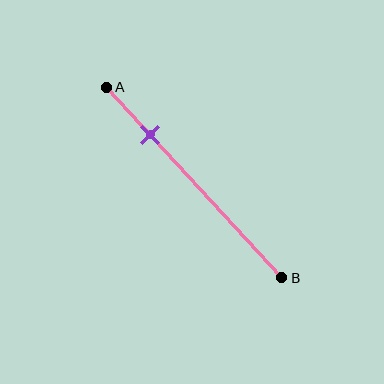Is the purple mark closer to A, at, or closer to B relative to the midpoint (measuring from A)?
The purple mark is closer to point A than the midpoint of segment AB.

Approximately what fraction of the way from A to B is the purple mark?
The purple mark is approximately 25% of the way from A to B.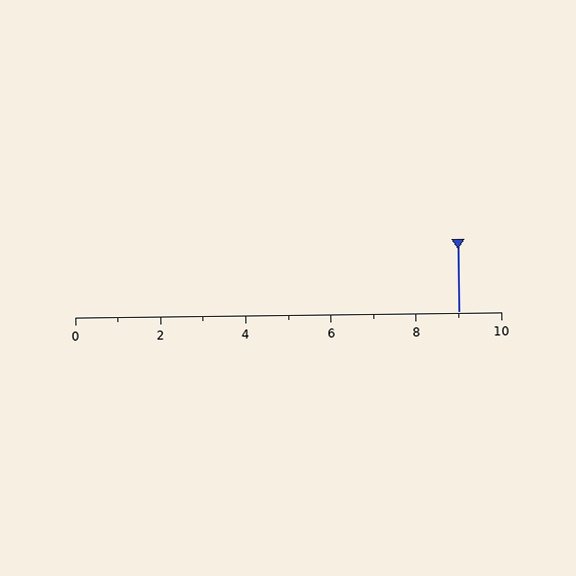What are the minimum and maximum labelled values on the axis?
The axis runs from 0 to 10.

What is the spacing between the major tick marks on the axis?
The major ticks are spaced 2 apart.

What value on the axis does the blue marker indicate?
The marker indicates approximately 9.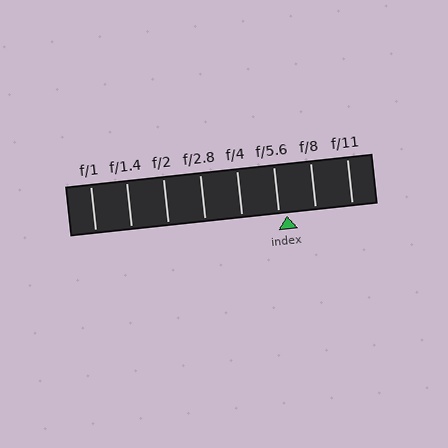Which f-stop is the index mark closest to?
The index mark is closest to f/5.6.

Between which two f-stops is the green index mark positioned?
The index mark is between f/5.6 and f/8.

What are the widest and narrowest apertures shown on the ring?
The widest aperture shown is f/1 and the narrowest is f/11.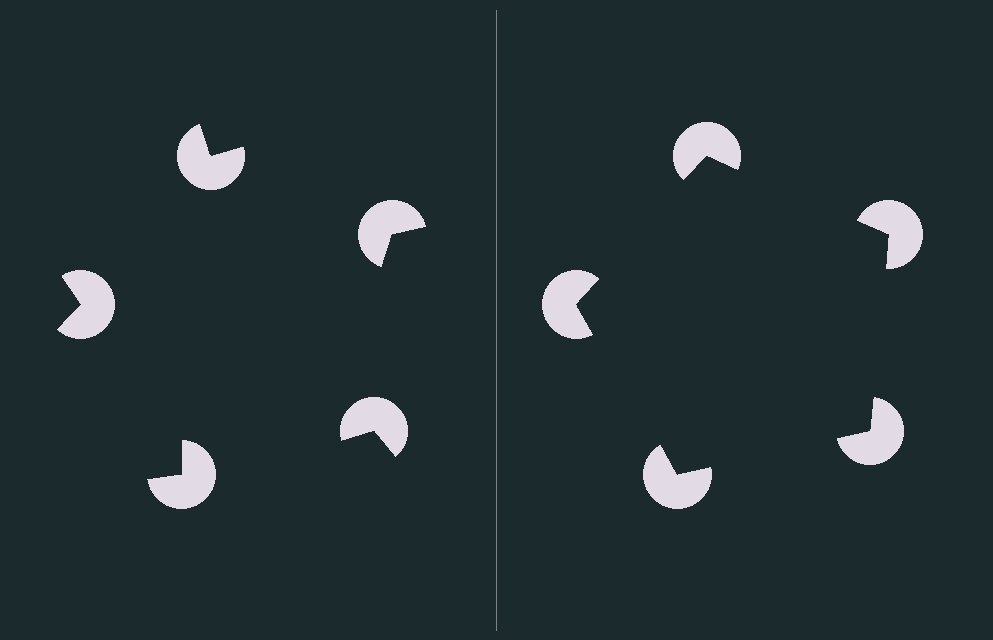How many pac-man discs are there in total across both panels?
10 — 5 on each side.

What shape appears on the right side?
An illusory pentagon.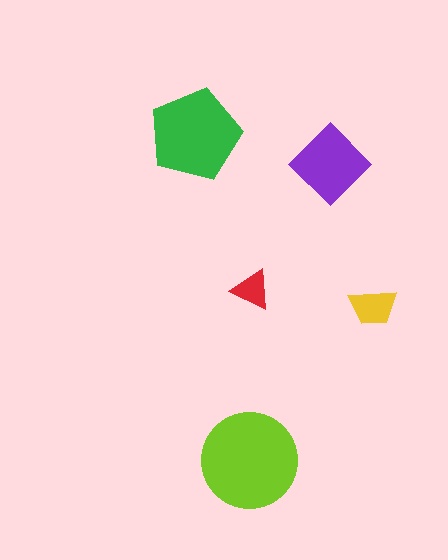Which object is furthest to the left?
The green pentagon is leftmost.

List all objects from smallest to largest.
The red triangle, the yellow trapezoid, the purple diamond, the green pentagon, the lime circle.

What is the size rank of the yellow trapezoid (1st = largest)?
4th.